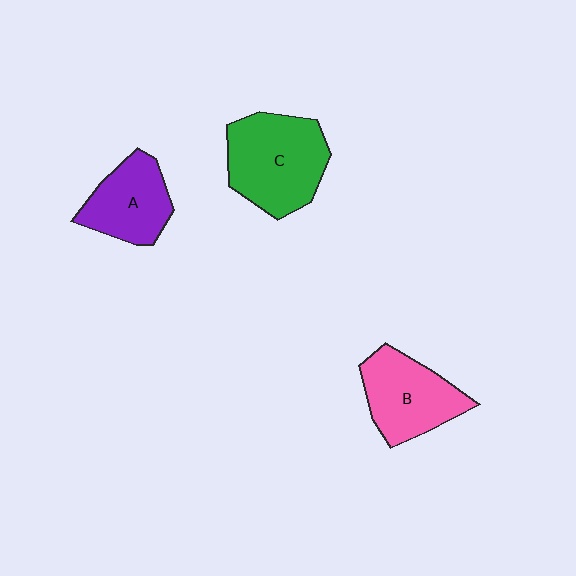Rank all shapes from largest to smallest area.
From largest to smallest: C (green), B (pink), A (purple).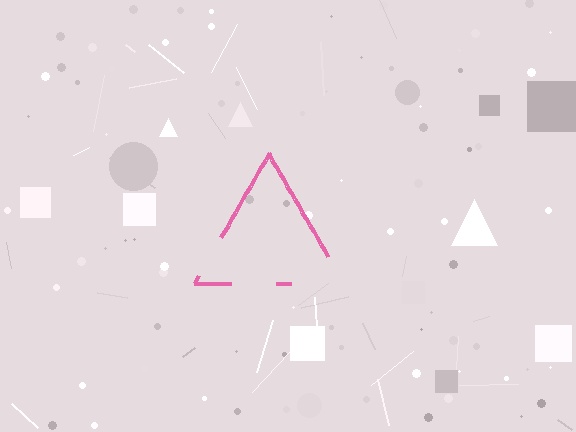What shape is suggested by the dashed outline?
The dashed outline suggests a triangle.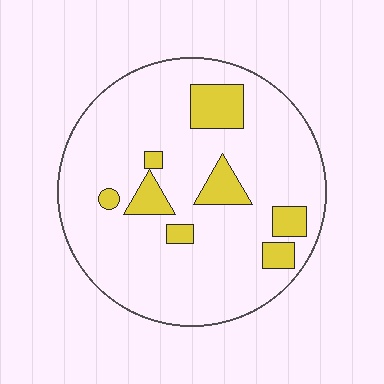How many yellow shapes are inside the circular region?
8.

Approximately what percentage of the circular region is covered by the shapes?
Approximately 15%.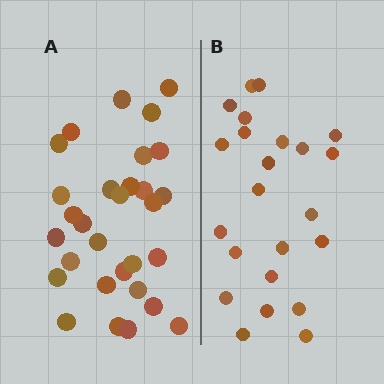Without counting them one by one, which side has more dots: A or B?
Region A (the left region) has more dots.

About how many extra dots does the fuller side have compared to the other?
Region A has roughly 8 or so more dots than region B.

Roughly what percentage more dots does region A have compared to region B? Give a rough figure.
About 30% more.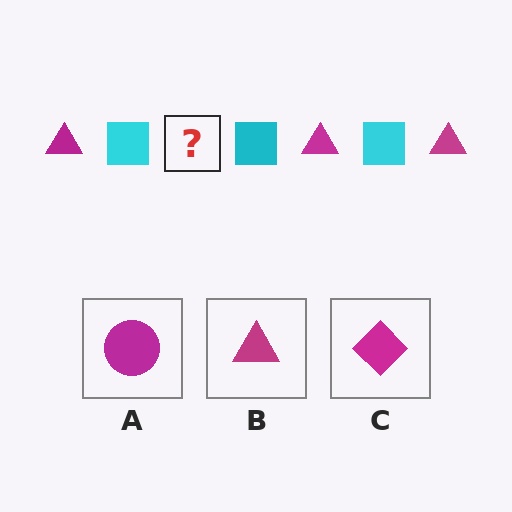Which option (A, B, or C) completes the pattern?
B.